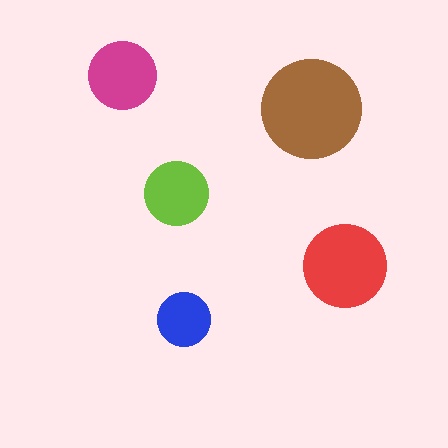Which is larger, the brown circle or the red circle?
The brown one.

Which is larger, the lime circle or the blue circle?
The lime one.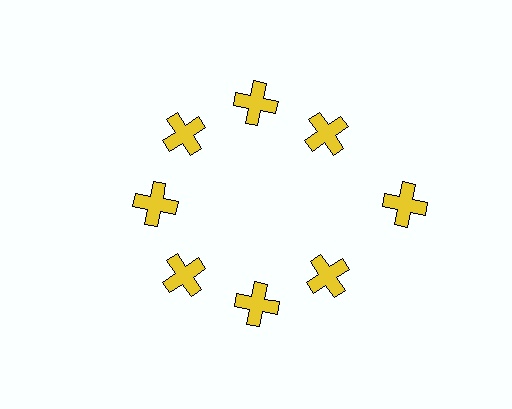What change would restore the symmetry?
The symmetry would be restored by moving it inward, back onto the ring so that all 8 crosses sit at equal angles and equal distance from the center.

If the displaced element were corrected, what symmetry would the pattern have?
It would have 8-fold rotational symmetry — the pattern would map onto itself every 45 degrees.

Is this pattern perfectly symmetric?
No. The 8 yellow crosses are arranged in a ring, but one element near the 3 o'clock position is pushed outward from the center, breaking the 8-fold rotational symmetry.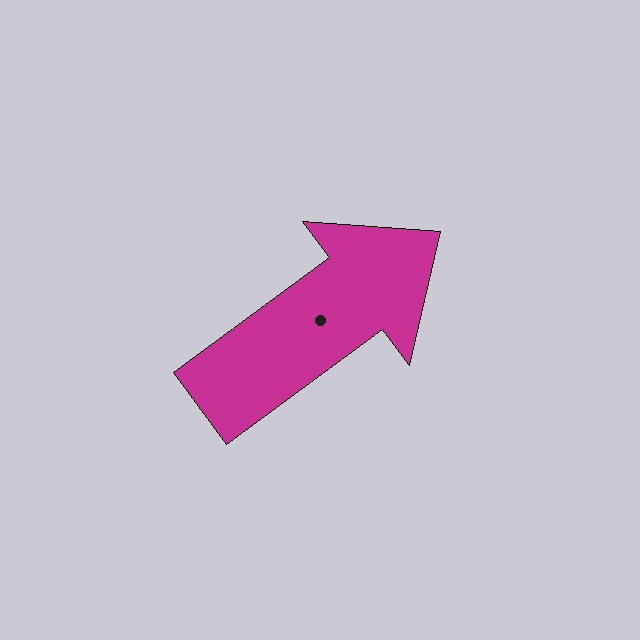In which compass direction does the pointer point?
Northeast.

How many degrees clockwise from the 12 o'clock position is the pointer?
Approximately 54 degrees.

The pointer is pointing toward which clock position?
Roughly 2 o'clock.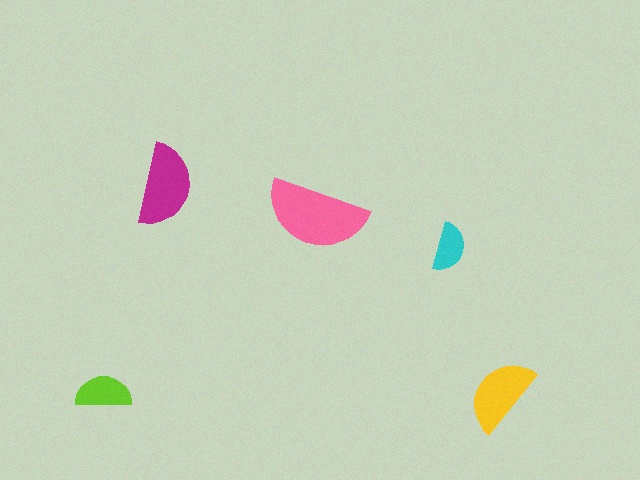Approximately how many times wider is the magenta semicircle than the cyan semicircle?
About 1.5 times wider.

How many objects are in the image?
There are 5 objects in the image.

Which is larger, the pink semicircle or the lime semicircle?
The pink one.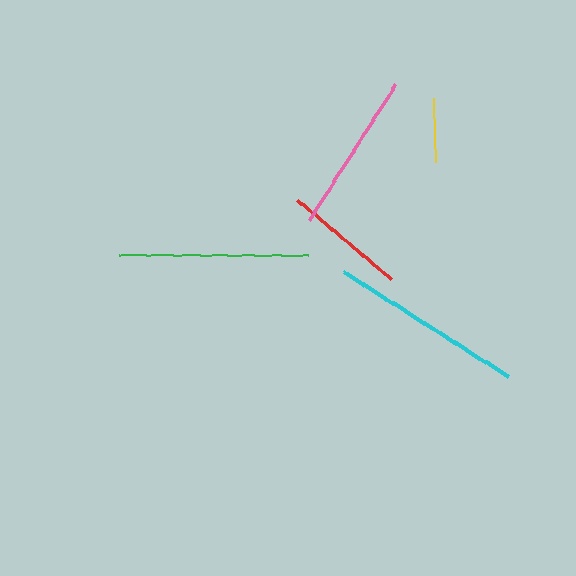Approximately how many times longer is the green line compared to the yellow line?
The green line is approximately 2.9 times the length of the yellow line.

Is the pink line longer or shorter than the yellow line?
The pink line is longer than the yellow line.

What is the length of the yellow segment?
The yellow segment is approximately 65 pixels long.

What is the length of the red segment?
The red segment is approximately 122 pixels long.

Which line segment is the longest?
The cyan line is the longest at approximately 195 pixels.